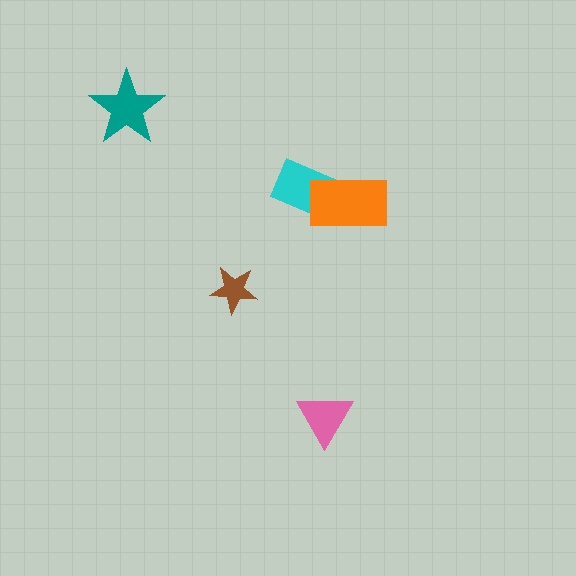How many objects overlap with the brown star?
0 objects overlap with the brown star.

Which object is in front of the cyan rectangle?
The orange rectangle is in front of the cyan rectangle.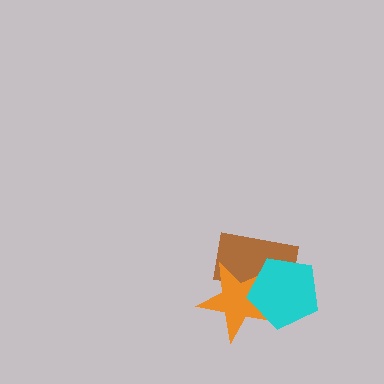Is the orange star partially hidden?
Yes, it is partially covered by another shape.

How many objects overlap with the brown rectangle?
2 objects overlap with the brown rectangle.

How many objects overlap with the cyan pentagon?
2 objects overlap with the cyan pentagon.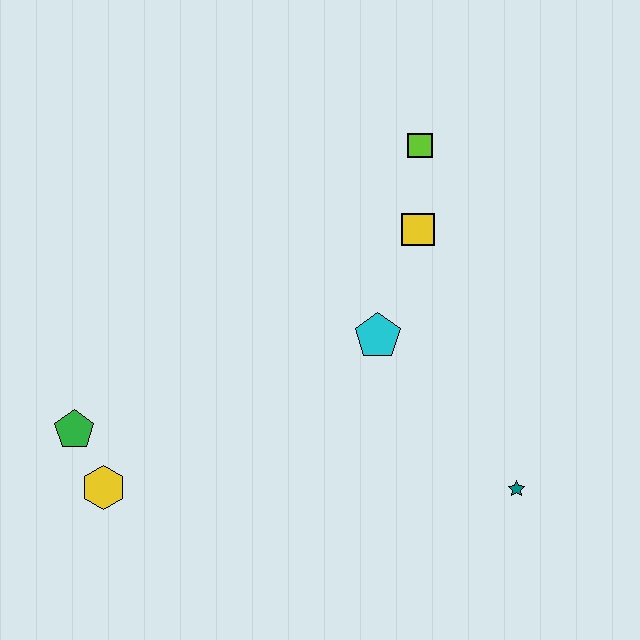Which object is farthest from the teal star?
The green pentagon is farthest from the teal star.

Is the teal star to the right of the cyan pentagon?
Yes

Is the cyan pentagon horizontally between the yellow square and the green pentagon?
Yes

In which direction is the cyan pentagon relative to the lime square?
The cyan pentagon is below the lime square.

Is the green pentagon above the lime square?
No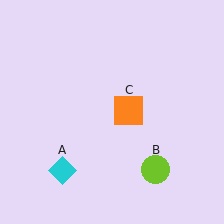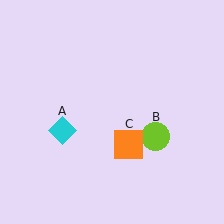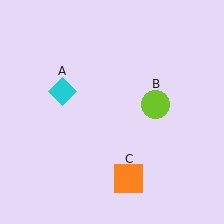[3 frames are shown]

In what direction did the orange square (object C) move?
The orange square (object C) moved down.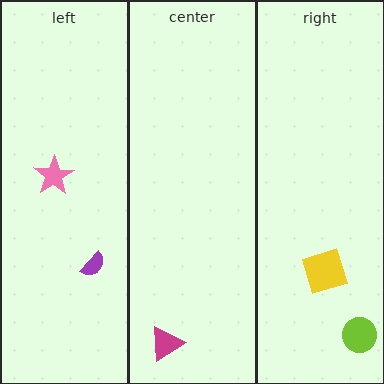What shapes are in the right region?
The lime circle, the yellow square.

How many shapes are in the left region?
2.